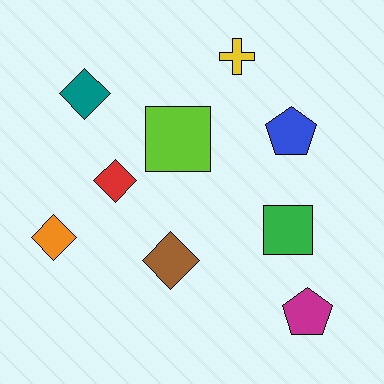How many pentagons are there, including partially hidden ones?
There are 2 pentagons.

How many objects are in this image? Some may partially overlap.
There are 9 objects.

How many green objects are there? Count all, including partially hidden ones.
There is 1 green object.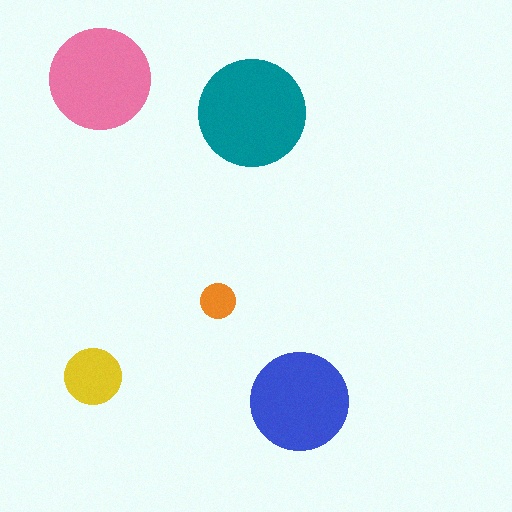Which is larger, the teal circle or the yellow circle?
The teal one.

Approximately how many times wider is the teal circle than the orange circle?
About 3 times wider.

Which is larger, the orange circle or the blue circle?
The blue one.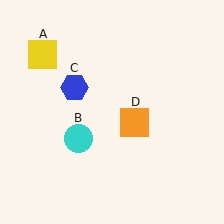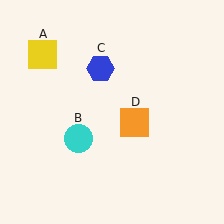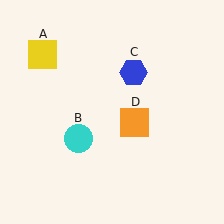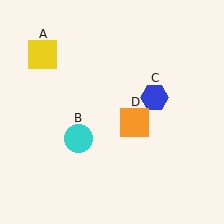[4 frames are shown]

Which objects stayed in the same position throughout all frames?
Yellow square (object A) and cyan circle (object B) and orange square (object D) remained stationary.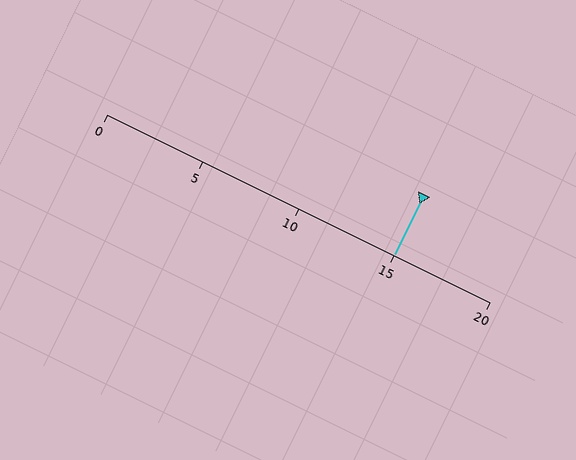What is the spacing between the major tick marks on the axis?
The major ticks are spaced 5 apart.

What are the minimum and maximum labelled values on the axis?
The axis runs from 0 to 20.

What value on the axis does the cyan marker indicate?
The marker indicates approximately 15.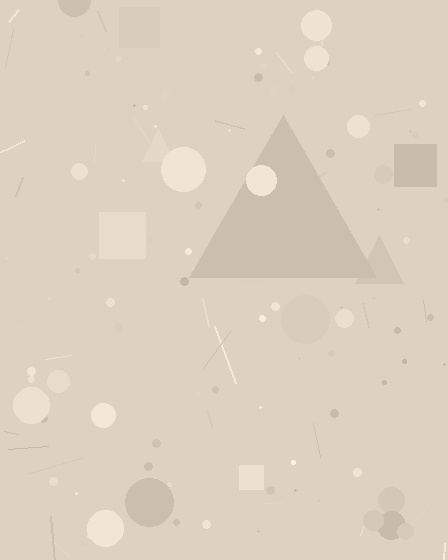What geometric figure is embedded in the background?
A triangle is embedded in the background.